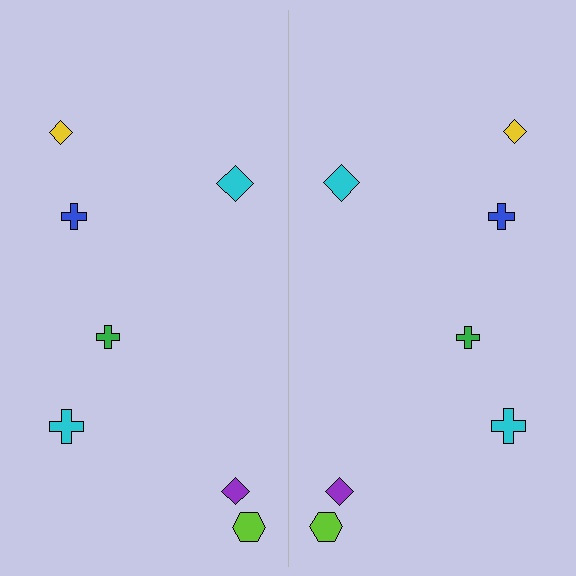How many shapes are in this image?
There are 14 shapes in this image.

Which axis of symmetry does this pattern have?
The pattern has a vertical axis of symmetry running through the center of the image.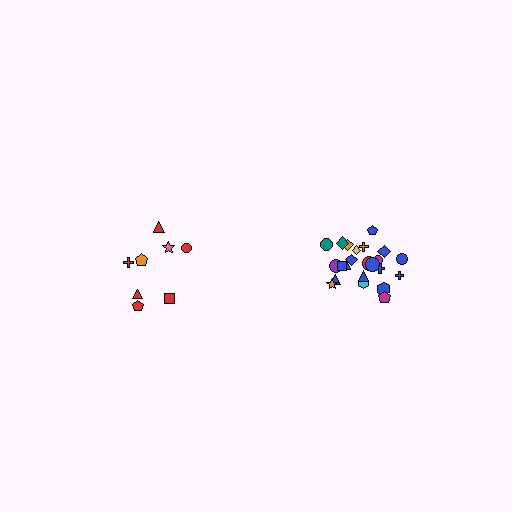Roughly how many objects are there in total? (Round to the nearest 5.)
Roughly 35 objects in total.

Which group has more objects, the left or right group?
The right group.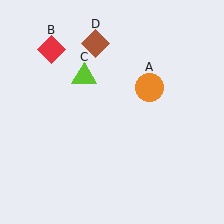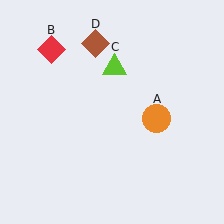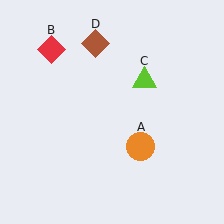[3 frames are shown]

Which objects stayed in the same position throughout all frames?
Red diamond (object B) and brown diamond (object D) remained stationary.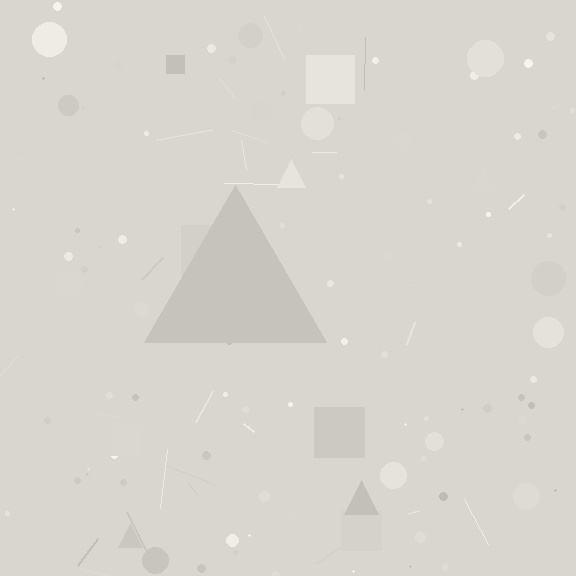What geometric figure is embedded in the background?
A triangle is embedded in the background.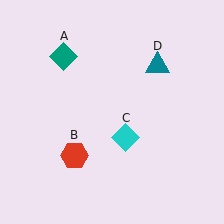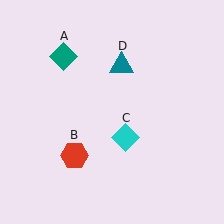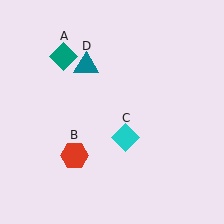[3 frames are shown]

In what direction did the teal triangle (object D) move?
The teal triangle (object D) moved left.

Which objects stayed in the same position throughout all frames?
Teal diamond (object A) and red hexagon (object B) and cyan diamond (object C) remained stationary.